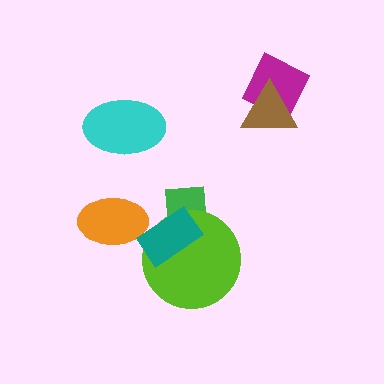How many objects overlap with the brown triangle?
1 object overlaps with the brown triangle.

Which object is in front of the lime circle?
The teal rectangle is in front of the lime circle.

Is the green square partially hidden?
Yes, it is partially covered by another shape.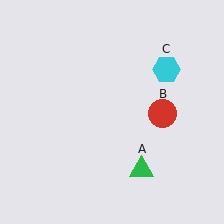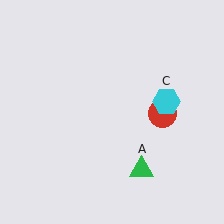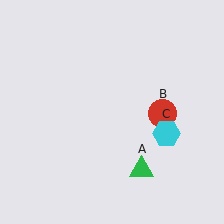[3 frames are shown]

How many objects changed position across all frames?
1 object changed position: cyan hexagon (object C).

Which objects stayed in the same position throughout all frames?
Green triangle (object A) and red circle (object B) remained stationary.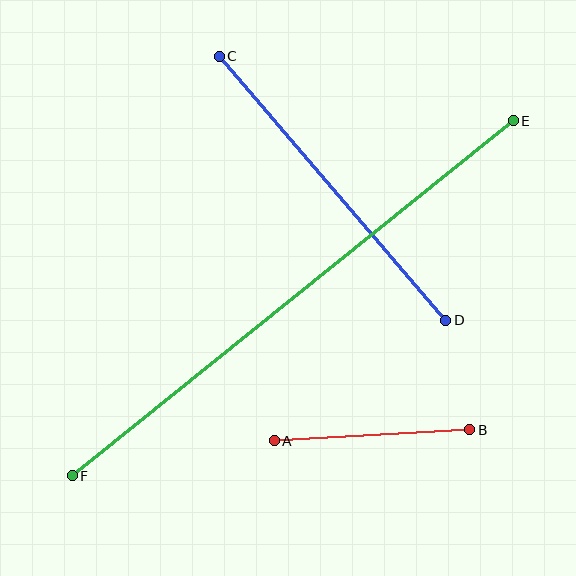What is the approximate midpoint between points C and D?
The midpoint is at approximately (332, 188) pixels.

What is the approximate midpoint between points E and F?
The midpoint is at approximately (293, 298) pixels.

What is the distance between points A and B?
The distance is approximately 196 pixels.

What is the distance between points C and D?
The distance is approximately 348 pixels.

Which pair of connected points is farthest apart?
Points E and F are farthest apart.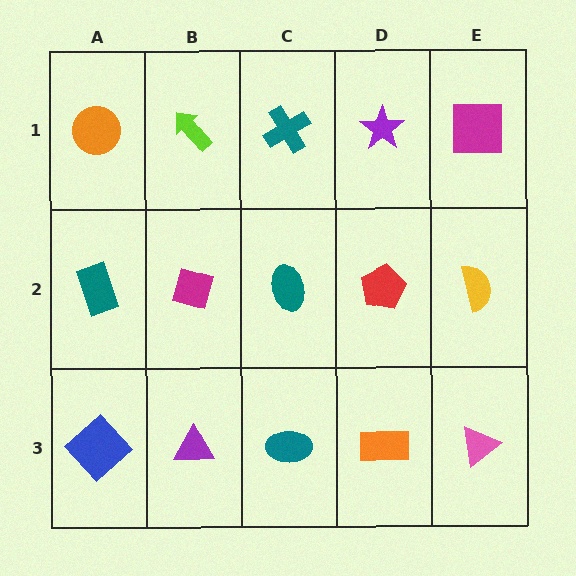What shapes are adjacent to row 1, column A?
A teal rectangle (row 2, column A), a lime arrow (row 1, column B).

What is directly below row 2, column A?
A blue diamond.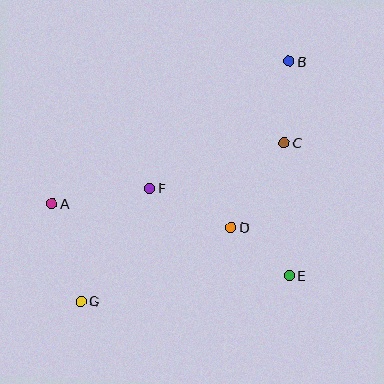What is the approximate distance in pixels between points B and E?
The distance between B and E is approximately 214 pixels.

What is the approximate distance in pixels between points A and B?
The distance between A and B is approximately 277 pixels.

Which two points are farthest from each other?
Points B and G are farthest from each other.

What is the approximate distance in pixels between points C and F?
The distance between C and F is approximately 142 pixels.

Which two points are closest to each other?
Points D and E are closest to each other.